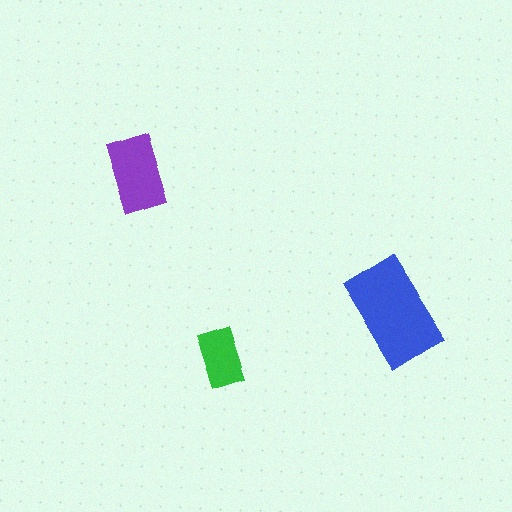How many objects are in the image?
There are 3 objects in the image.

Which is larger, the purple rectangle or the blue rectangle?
The blue one.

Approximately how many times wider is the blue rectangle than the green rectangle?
About 2 times wider.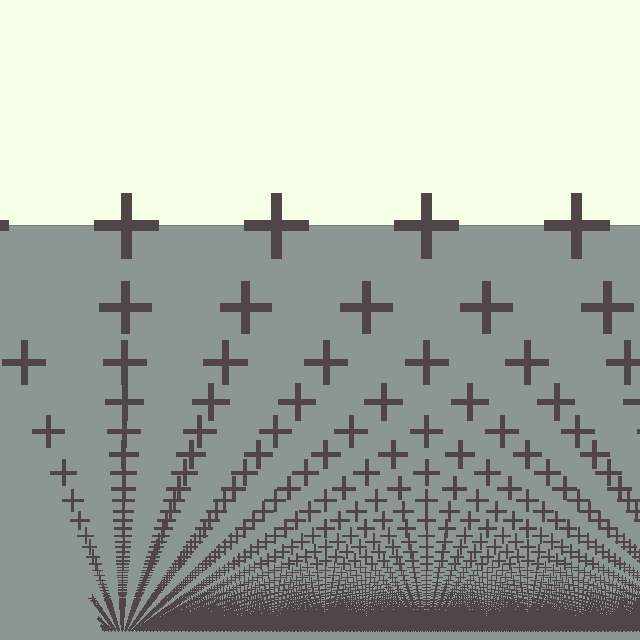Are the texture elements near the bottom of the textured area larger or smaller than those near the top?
Smaller. The gradient is inverted — elements near the bottom are smaller and denser.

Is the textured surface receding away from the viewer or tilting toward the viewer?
The surface appears to tilt toward the viewer. Texture elements get larger and sparser toward the top.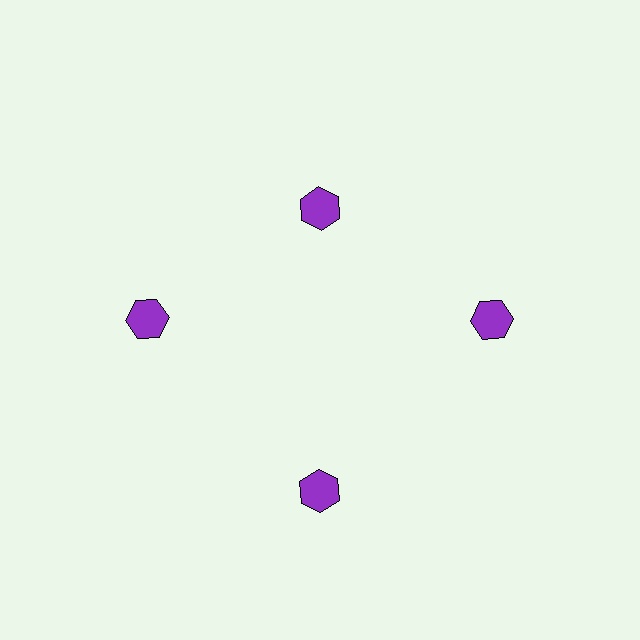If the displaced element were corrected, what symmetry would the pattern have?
It would have 4-fold rotational symmetry — the pattern would map onto itself every 90 degrees.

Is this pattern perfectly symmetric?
No. The 4 purple hexagons are arranged in a ring, but one element near the 12 o'clock position is pulled inward toward the center, breaking the 4-fold rotational symmetry.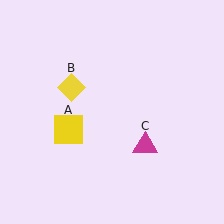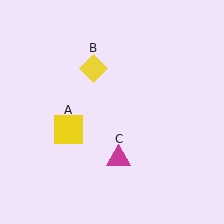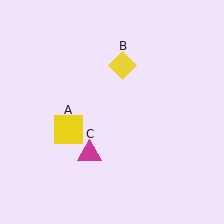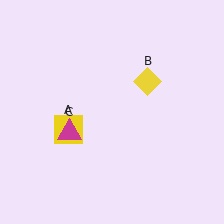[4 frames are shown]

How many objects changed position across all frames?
2 objects changed position: yellow diamond (object B), magenta triangle (object C).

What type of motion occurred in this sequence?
The yellow diamond (object B), magenta triangle (object C) rotated clockwise around the center of the scene.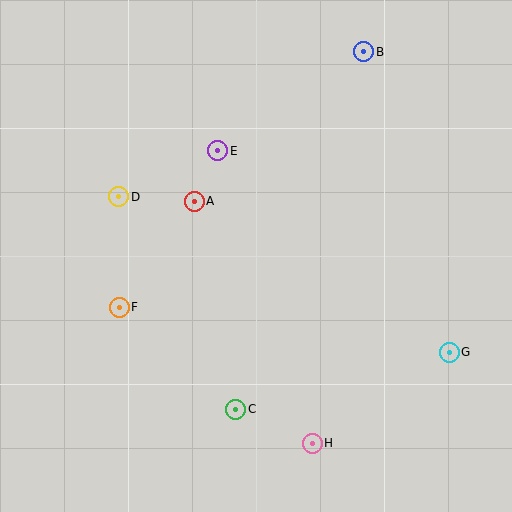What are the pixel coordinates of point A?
Point A is at (194, 201).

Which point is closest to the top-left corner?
Point D is closest to the top-left corner.